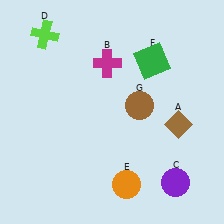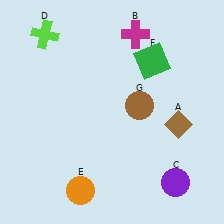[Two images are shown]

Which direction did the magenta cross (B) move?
The magenta cross (B) moved up.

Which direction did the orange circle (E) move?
The orange circle (E) moved left.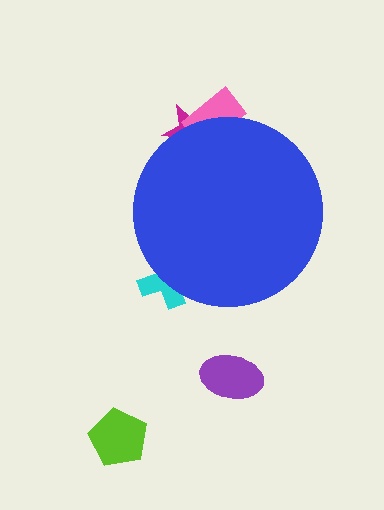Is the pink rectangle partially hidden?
Yes, the pink rectangle is partially hidden behind the blue circle.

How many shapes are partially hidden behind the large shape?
3 shapes are partially hidden.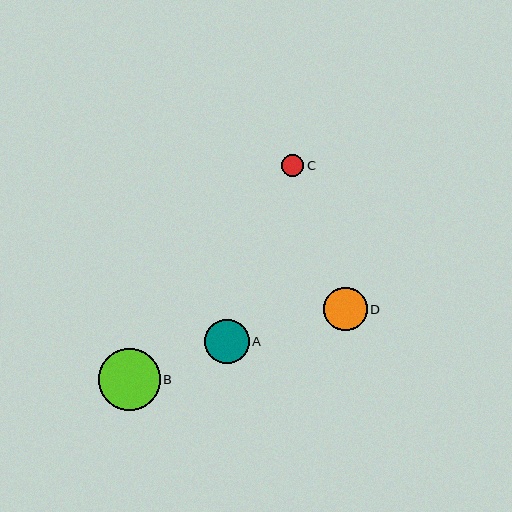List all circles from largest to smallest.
From largest to smallest: B, A, D, C.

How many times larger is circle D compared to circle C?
Circle D is approximately 1.9 times the size of circle C.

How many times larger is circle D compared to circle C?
Circle D is approximately 1.9 times the size of circle C.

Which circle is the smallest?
Circle C is the smallest with a size of approximately 23 pixels.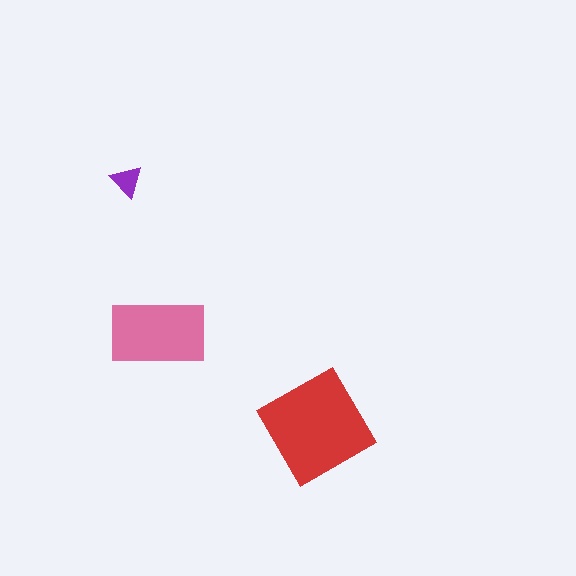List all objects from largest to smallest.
The red diamond, the pink rectangle, the purple triangle.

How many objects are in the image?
There are 3 objects in the image.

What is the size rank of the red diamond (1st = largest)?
1st.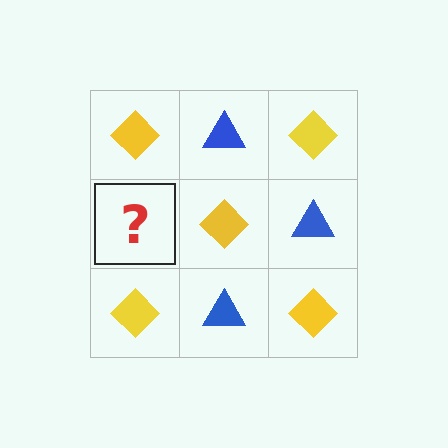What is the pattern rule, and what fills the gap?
The rule is that it alternates yellow diamond and blue triangle in a checkerboard pattern. The gap should be filled with a blue triangle.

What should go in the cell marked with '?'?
The missing cell should contain a blue triangle.